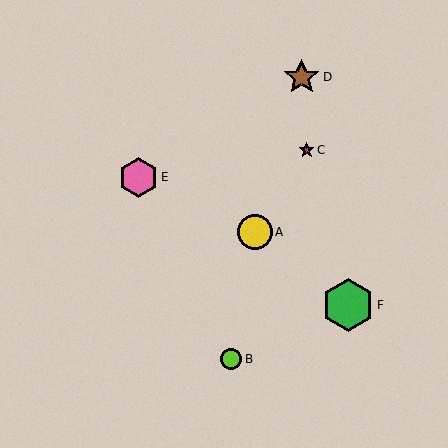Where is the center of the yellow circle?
The center of the yellow circle is at (255, 232).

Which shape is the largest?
The green hexagon (labeled F) is the largest.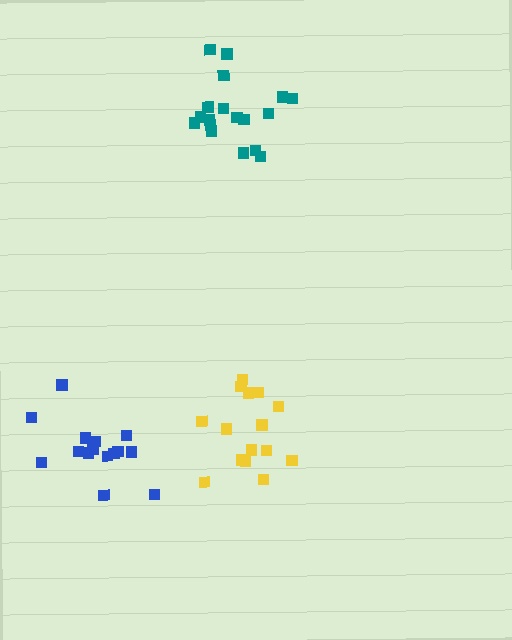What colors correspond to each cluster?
The clusters are colored: blue, yellow, teal.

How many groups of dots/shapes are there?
There are 3 groups.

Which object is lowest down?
The blue cluster is bottommost.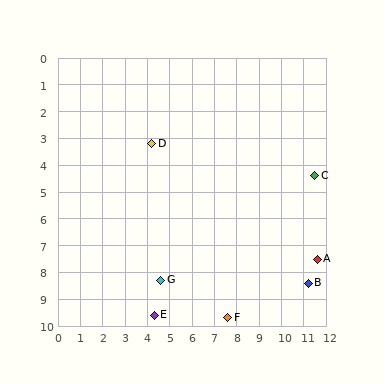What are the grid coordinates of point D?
Point D is at approximately (4.2, 3.2).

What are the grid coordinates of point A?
Point A is at approximately (11.6, 7.5).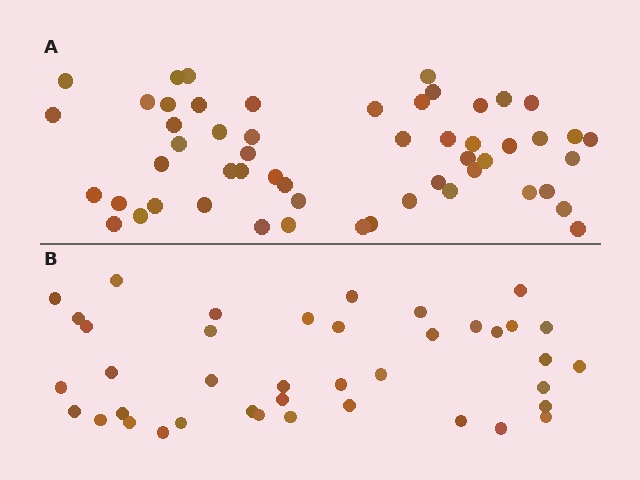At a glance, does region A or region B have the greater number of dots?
Region A (the top region) has more dots.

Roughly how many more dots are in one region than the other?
Region A has approximately 15 more dots than region B.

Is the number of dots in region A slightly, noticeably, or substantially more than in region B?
Region A has noticeably more, but not dramatically so. The ratio is roughly 1.4 to 1.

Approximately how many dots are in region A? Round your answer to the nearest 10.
About 50 dots. (The exact count is 54, which rounds to 50.)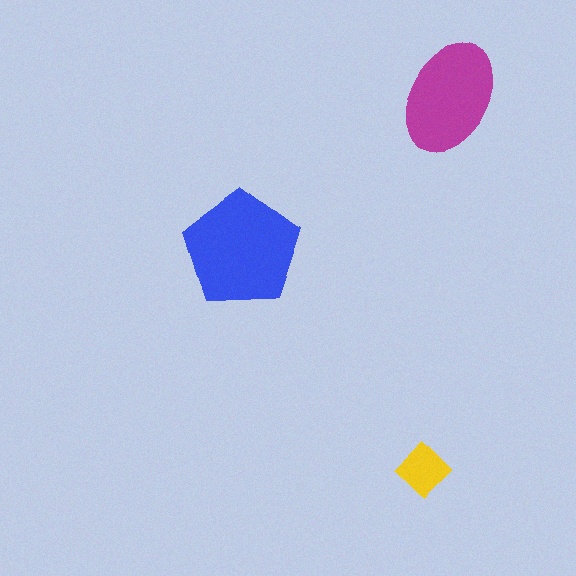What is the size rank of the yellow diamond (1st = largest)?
3rd.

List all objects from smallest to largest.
The yellow diamond, the magenta ellipse, the blue pentagon.